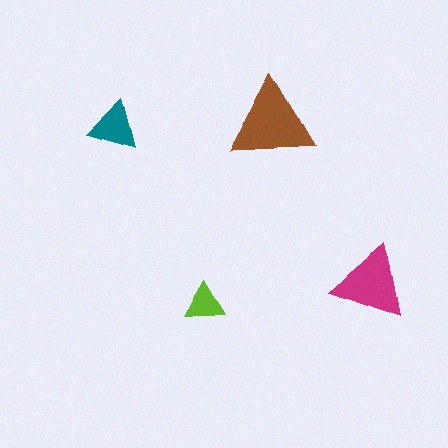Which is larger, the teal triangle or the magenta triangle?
The magenta one.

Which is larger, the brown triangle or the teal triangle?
The brown one.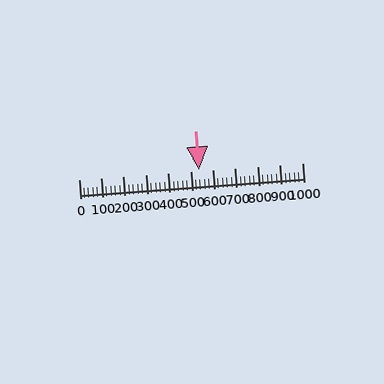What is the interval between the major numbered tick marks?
The major tick marks are spaced 100 units apart.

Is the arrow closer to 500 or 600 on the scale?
The arrow is closer to 500.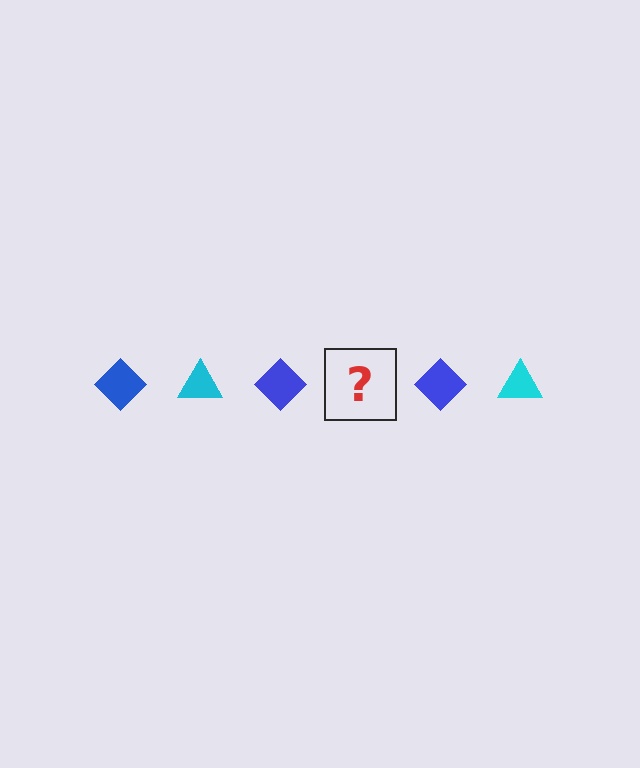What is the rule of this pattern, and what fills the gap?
The rule is that the pattern alternates between blue diamond and cyan triangle. The gap should be filled with a cyan triangle.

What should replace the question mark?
The question mark should be replaced with a cyan triangle.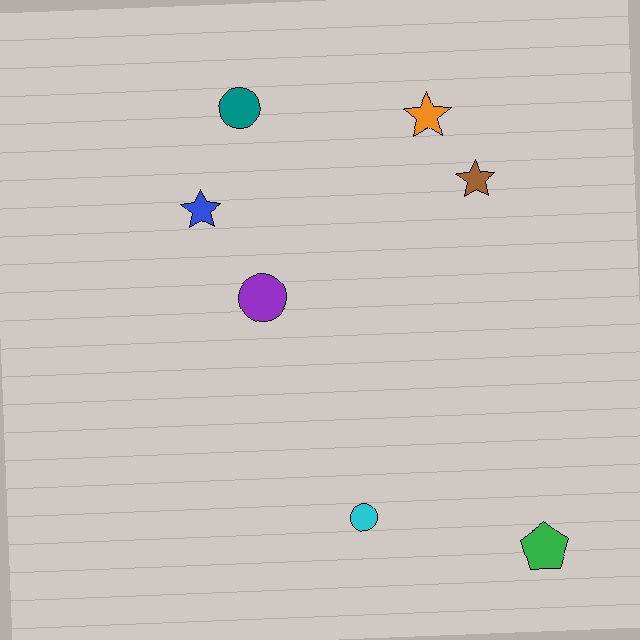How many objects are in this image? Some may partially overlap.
There are 7 objects.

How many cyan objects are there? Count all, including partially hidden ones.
There is 1 cyan object.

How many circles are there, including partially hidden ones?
There are 3 circles.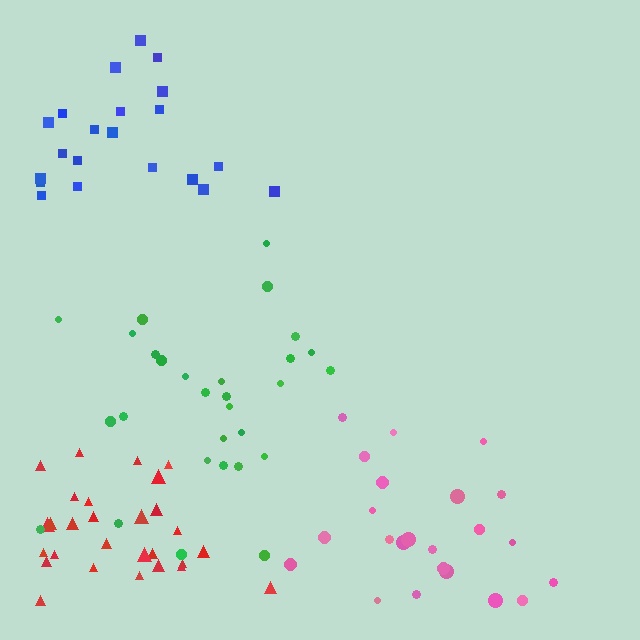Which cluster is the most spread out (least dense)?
Green.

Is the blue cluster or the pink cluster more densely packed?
Pink.